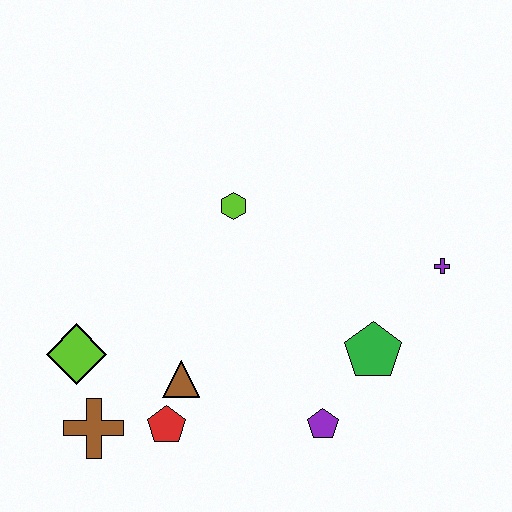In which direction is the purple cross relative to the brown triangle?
The purple cross is to the right of the brown triangle.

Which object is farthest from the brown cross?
The purple cross is farthest from the brown cross.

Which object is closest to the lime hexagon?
The brown triangle is closest to the lime hexagon.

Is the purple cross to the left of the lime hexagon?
No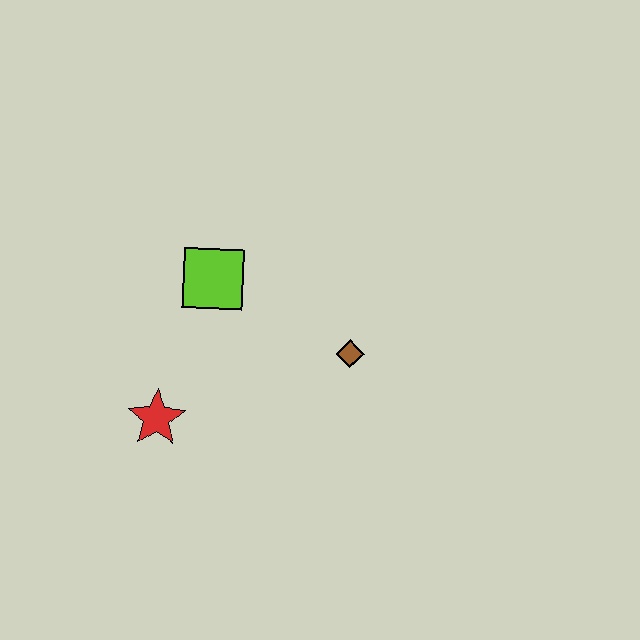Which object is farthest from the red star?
The brown diamond is farthest from the red star.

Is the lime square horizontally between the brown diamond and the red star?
Yes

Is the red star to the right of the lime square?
No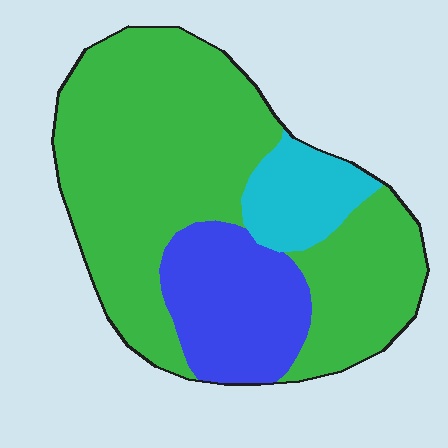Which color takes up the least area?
Cyan, at roughly 10%.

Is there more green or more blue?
Green.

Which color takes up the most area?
Green, at roughly 70%.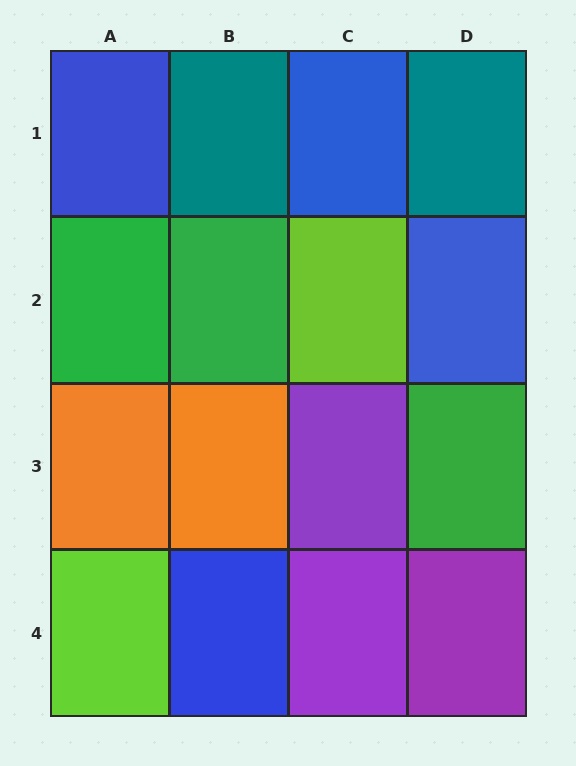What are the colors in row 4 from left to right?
Lime, blue, purple, purple.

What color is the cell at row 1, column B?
Teal.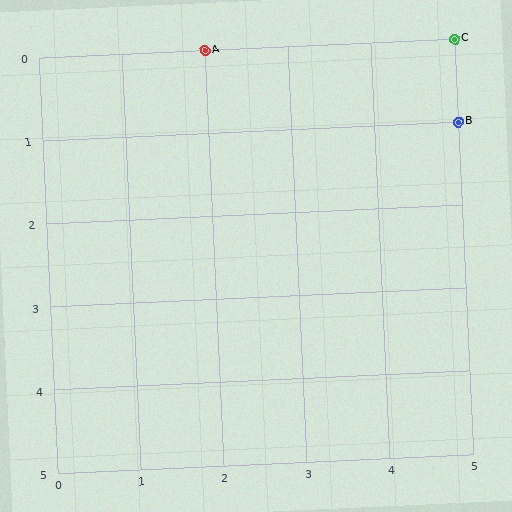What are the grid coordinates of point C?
Point C is at grid coordinates (5, 0).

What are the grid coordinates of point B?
Point B is at grid coordinates (5, 1).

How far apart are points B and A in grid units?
Points B and A are 3 columns and 1 row apart (about 3.2 grid units diagonally).